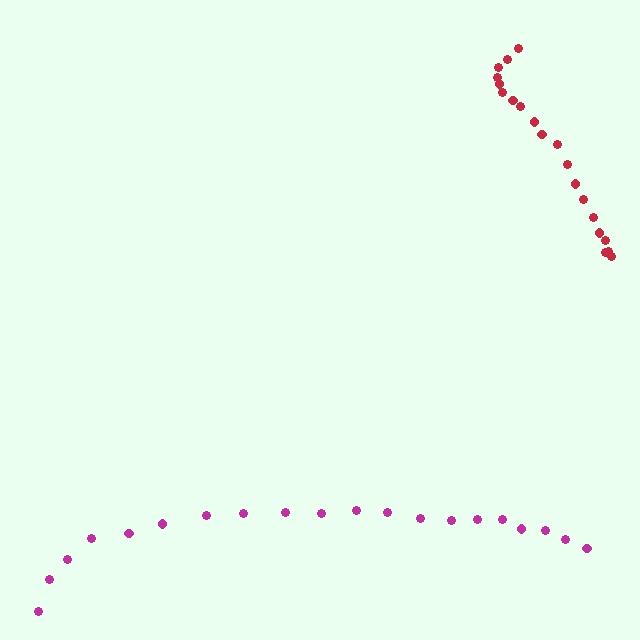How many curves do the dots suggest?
There are 2 distinct paths.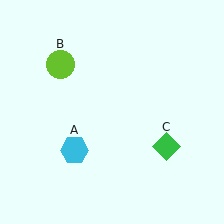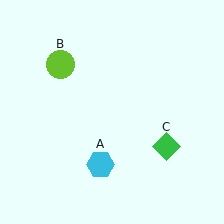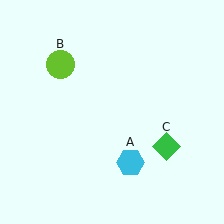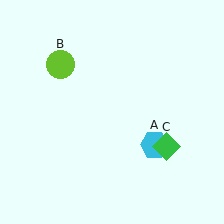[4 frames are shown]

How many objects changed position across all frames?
1 object changed position: cyan hexagon (object A).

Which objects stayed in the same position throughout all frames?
Lime circle (object B) and green diamond (object C) remained stationary.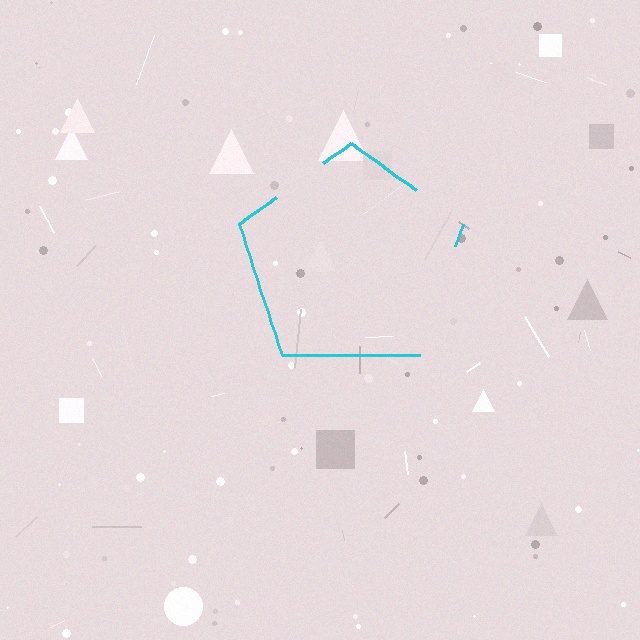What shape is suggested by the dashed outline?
The dashed outline suggests a pentagon.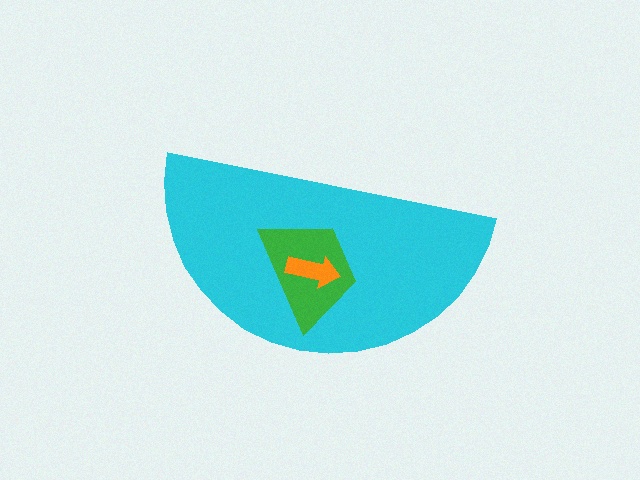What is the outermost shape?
The cyan semicircle.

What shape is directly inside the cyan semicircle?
The green trapezoid.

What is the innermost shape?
The orange arrow.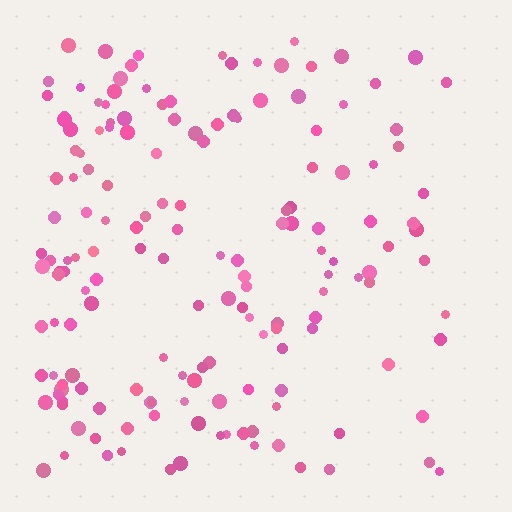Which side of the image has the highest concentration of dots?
The left.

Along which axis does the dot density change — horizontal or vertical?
Horizontal.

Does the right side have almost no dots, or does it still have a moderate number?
Still a moderate number, just noticeably fewer than the left.